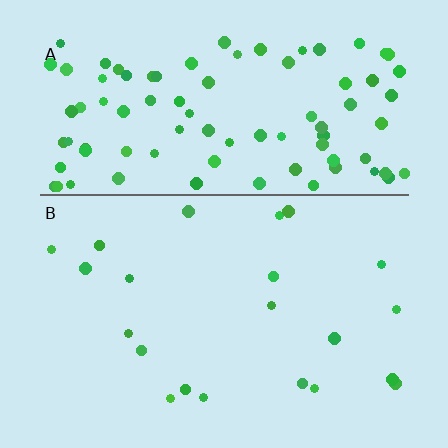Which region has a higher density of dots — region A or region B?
A (the top).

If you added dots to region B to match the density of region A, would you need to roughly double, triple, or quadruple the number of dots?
Approximately quadruple.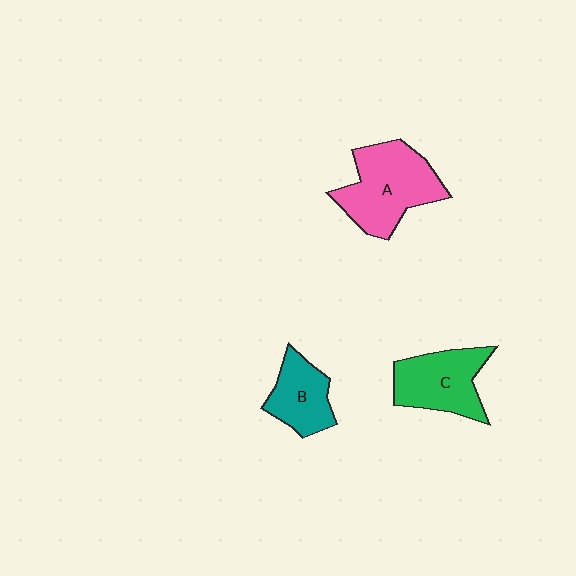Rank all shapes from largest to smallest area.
From largest to smallest: A (pink), C (green), B (teal).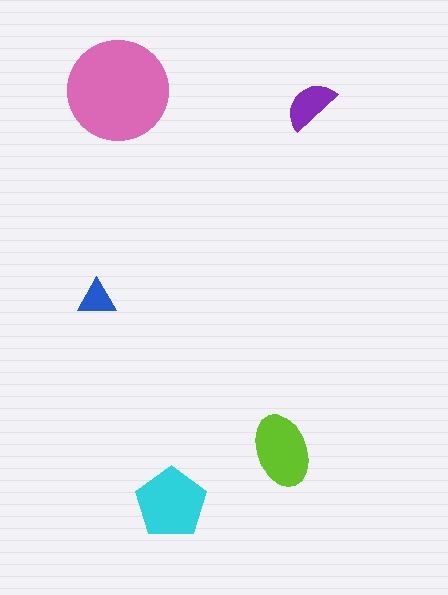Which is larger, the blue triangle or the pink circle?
The pink circle.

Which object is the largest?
The pink circle.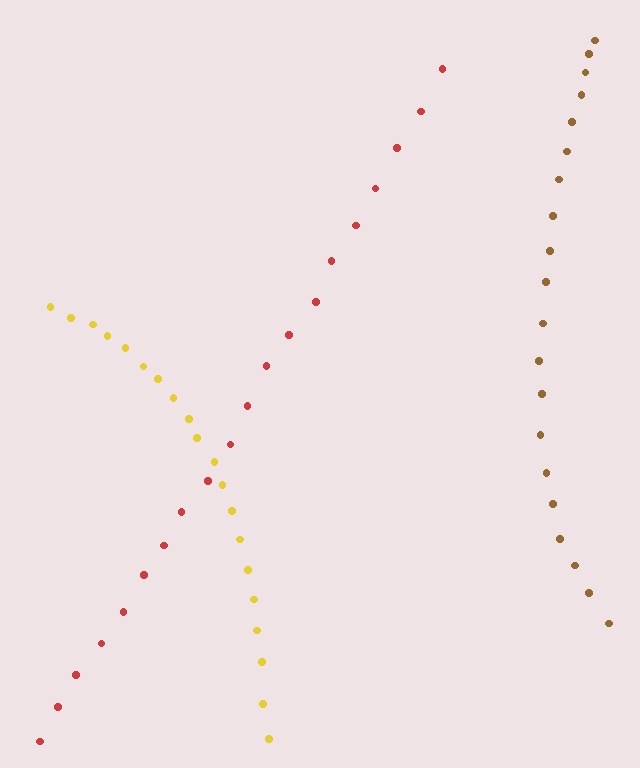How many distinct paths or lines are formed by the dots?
There are 3 distinct paths.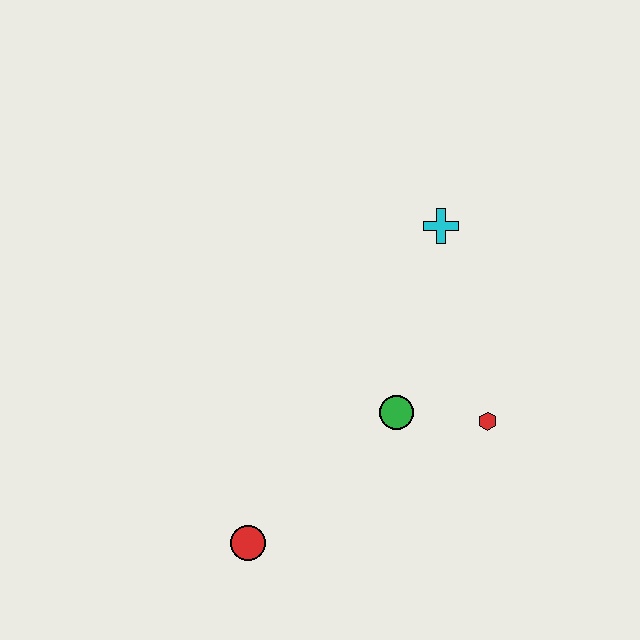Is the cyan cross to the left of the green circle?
No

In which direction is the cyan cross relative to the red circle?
The cyan cross is above the red circle.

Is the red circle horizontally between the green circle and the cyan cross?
No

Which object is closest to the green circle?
The red hexagon is closest to the green circle.